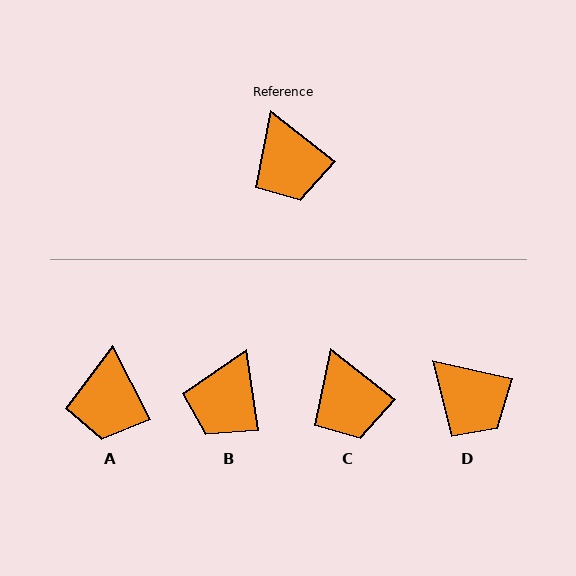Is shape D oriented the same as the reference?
No, it is off by about 25 degrees.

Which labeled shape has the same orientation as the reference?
C.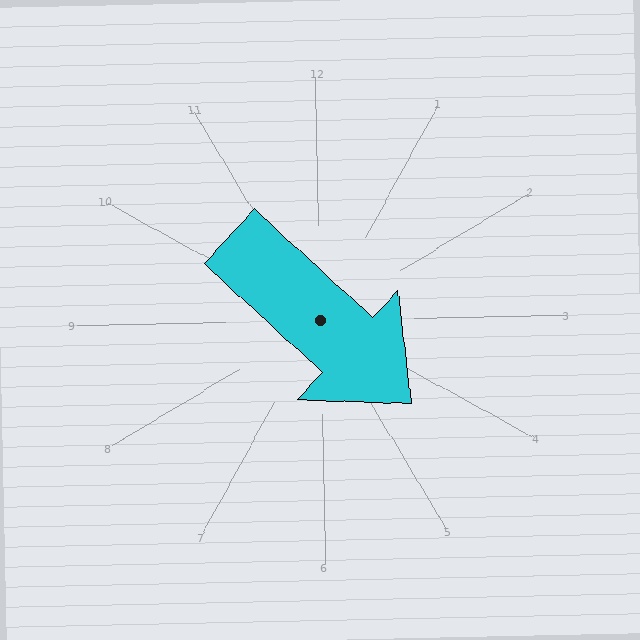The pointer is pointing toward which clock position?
Roughly 4 o'clock.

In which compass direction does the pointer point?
Southeast.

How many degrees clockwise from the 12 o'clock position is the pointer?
Approximately 134 degrees.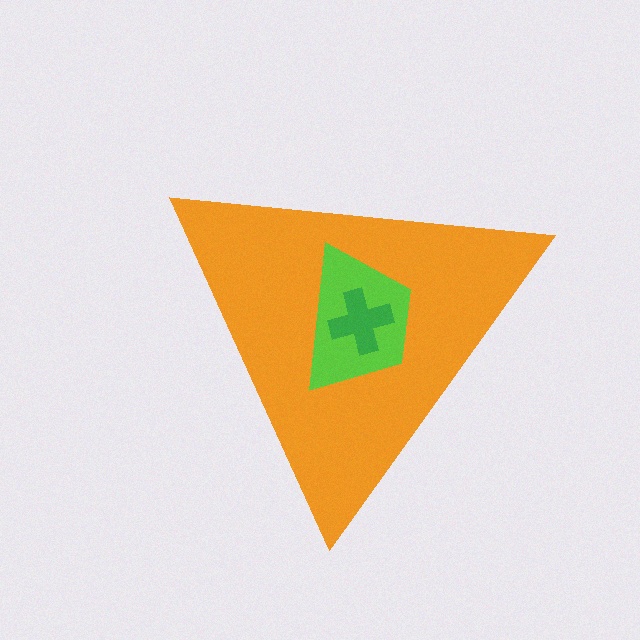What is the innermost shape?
The green cross.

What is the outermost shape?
The orange triangle.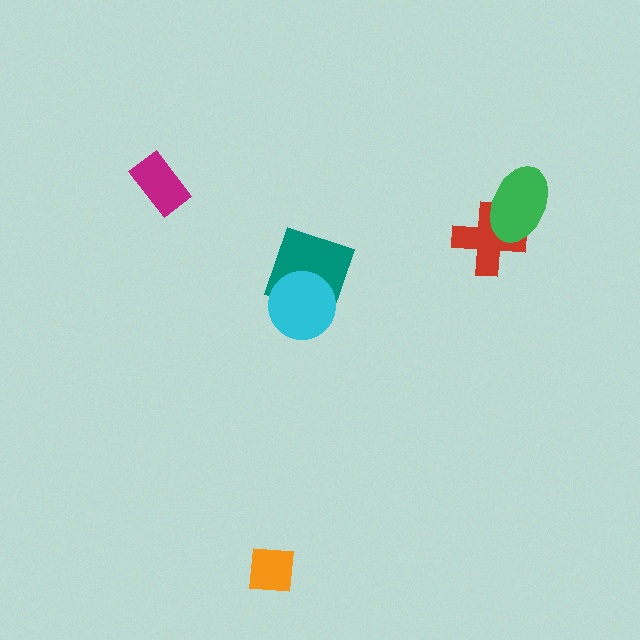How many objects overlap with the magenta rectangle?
0 objects overlap with the magenta rectangle.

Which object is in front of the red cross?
The green ellipse is in front of the red cross.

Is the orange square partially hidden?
No, no other shape covers it.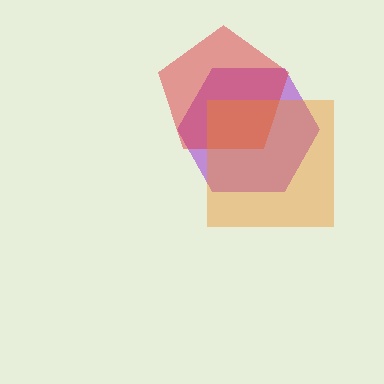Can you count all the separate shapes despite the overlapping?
Yes, there are 3 separate shapes.